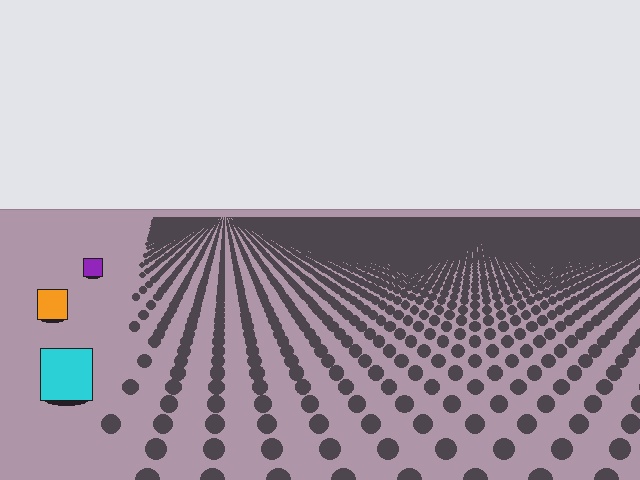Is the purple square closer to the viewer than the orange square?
No. The orange square is closer — you can tell from the texture gradient: the ground texture is coarser near it.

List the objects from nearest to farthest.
From nearest to farthest: the cyan square, the orange square, the purple square.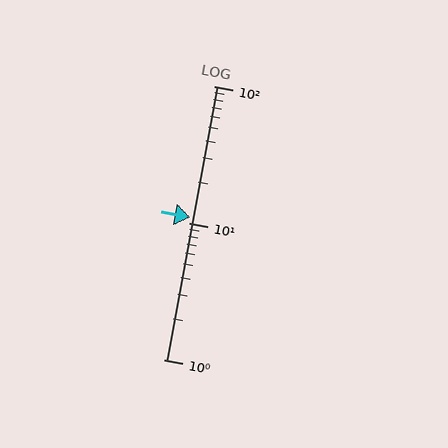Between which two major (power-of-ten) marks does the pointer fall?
The pointer is between 10 and 100.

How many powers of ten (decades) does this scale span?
The scale spans 2 decades, from 1 to 100.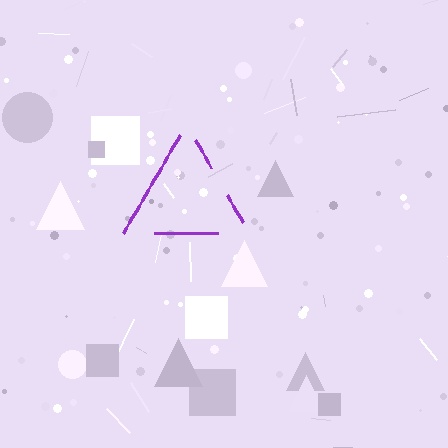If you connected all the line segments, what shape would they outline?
They would outline a triangle.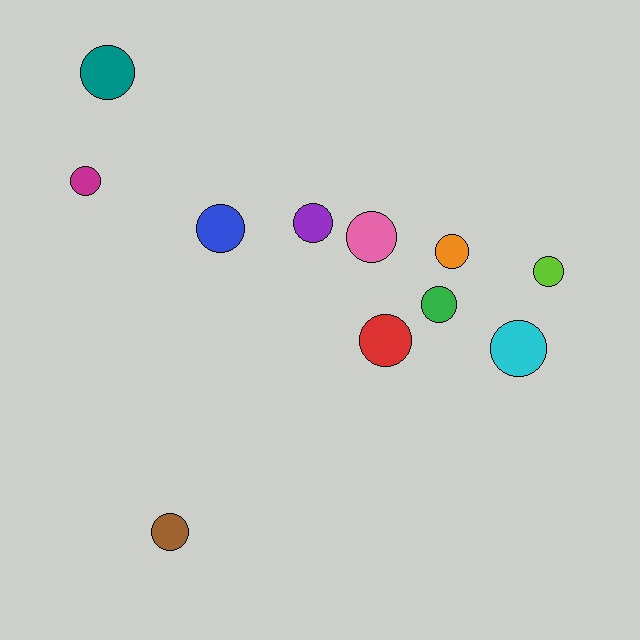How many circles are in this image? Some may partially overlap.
There are 11 circles.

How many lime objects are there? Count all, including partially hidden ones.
There is 1 lime object.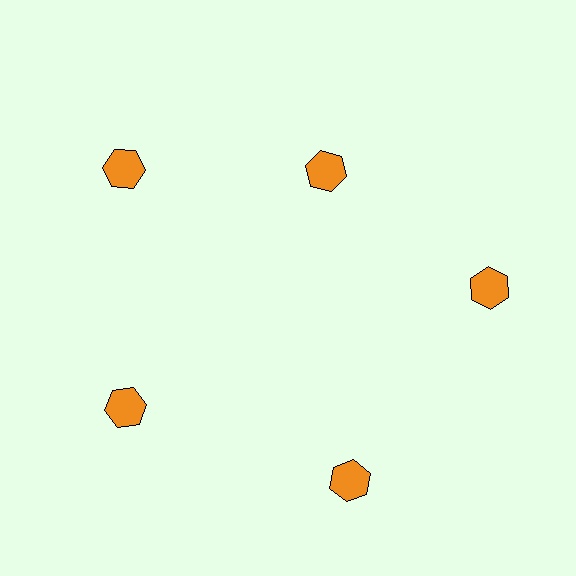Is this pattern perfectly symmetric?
No. The 5 orange hexagons are arranged in a ring, but one element near the 1 o'clock position is pulled inward toward the center, breaking the 5-fold rotational symmetry.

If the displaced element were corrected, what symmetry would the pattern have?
It would have 5-fold rotational symmetry — the pattern would map onto itself every 72 degrees.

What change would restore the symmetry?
The symmetry would be restored by moving it outward, back onto the ring so that all 5 hexagons sit at equal angles and equal distance from the center.